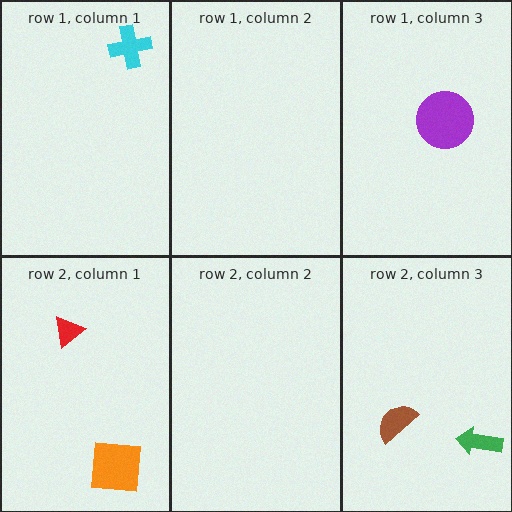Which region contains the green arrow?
The row 2, column 3 region.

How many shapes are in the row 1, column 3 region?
1.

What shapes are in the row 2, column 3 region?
The brown semicircle, the green arrow.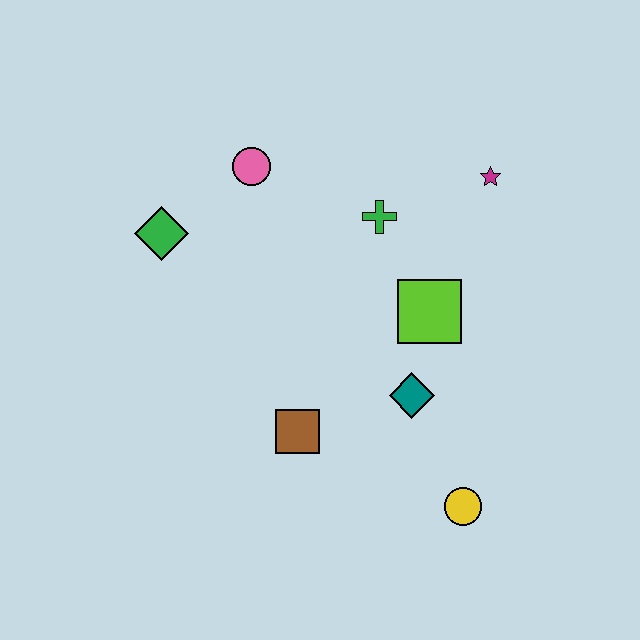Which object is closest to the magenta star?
The green cross is closest to the magenta star.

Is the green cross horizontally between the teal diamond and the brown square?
Yes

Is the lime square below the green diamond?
Yes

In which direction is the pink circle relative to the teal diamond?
The pink circle is above the teal diamond.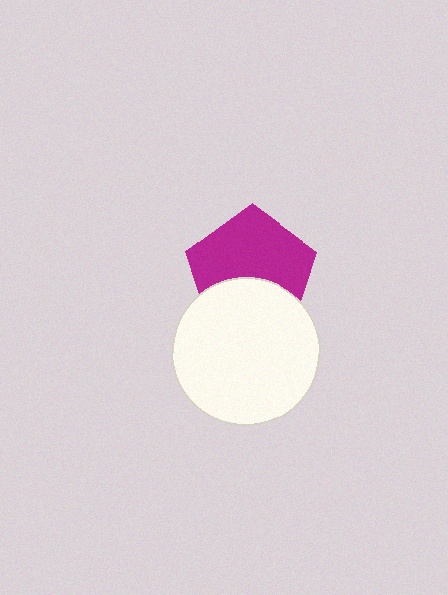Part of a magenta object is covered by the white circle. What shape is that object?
It is a pentagon.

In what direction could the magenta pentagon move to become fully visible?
The magenta pentagon could move up. That would shift it out from behind the white circle entirely.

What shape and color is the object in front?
The object in front is a white circle.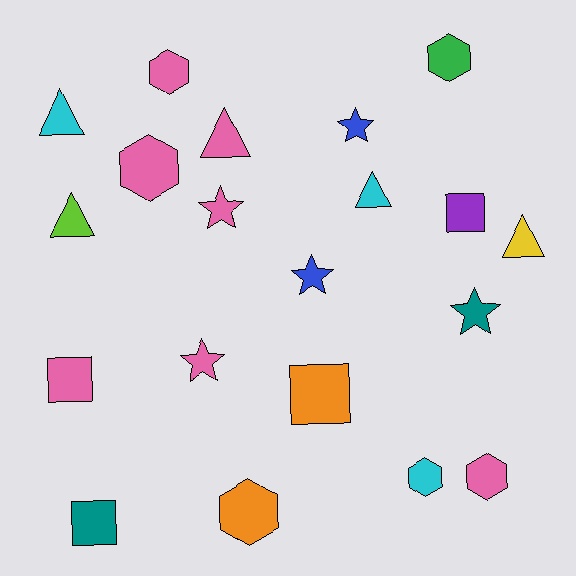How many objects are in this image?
There are 20 objects.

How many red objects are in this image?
There are no red objects.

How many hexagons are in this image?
There are 6 hexagons.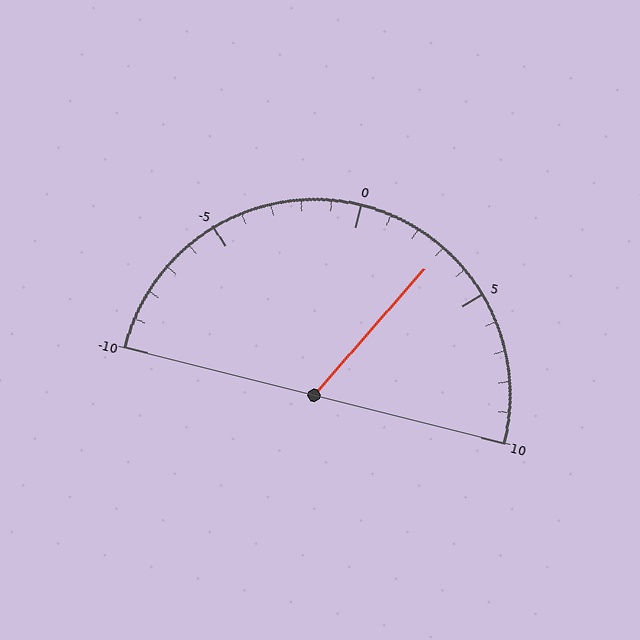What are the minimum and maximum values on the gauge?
The gauge ranges from -10 to 10.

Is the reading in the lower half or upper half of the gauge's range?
The reading is in the upper half of the range (-10 to 10).